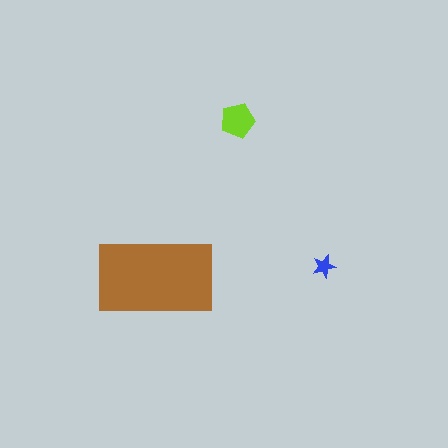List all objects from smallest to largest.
The blue star, the lime pentagon, the brown rectangle.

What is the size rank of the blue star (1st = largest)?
3rd.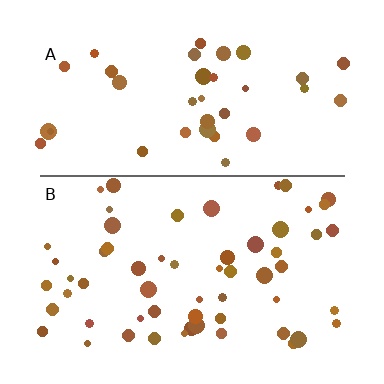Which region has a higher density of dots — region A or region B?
B (the bottom).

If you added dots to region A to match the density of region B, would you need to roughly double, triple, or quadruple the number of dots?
Approximately double.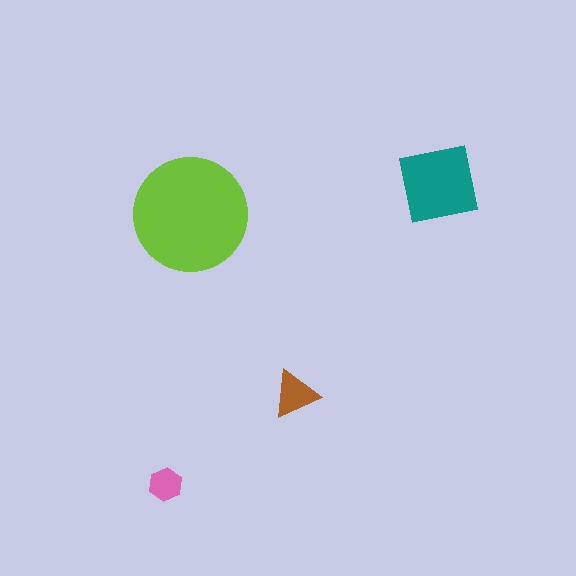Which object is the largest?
The lime circle.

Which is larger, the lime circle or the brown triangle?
The lime circle.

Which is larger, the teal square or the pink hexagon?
The teal square.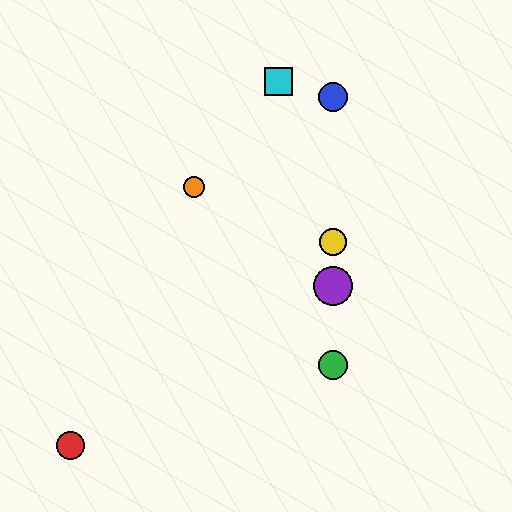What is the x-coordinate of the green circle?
The green circle is at x≈333.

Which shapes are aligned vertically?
The blue circle, the green circle, the yellow circle, the purple circle are aligned vertically.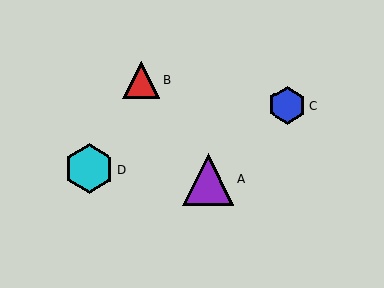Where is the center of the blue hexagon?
The center of the blue hexagon is at (287, 105).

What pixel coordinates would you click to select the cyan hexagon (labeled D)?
Click at (89, 169) to select the cyan hexagon D.